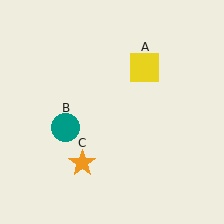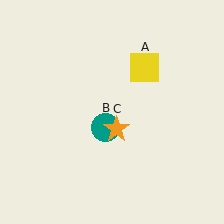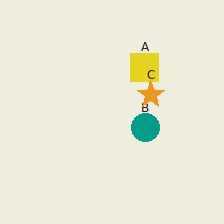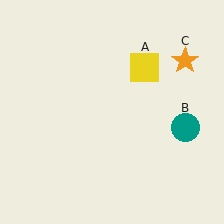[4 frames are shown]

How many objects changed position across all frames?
2 objects changed position: teal circle (object B), orange star (object C).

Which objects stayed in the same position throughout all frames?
Yellow square (object A) remained stationary.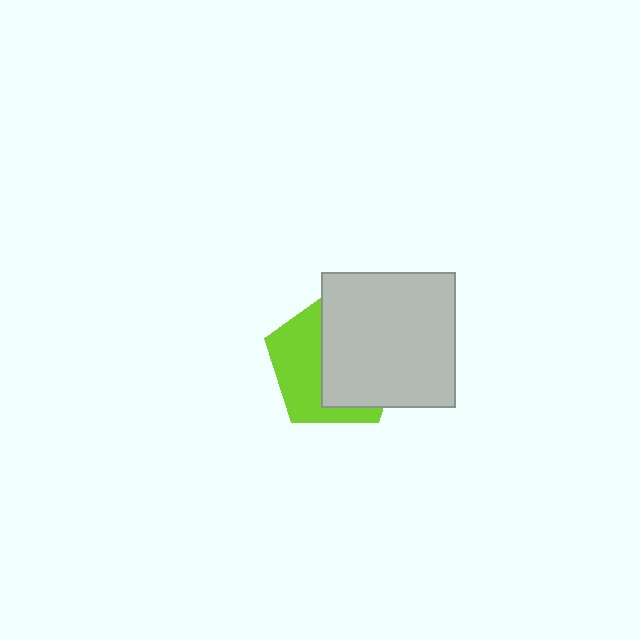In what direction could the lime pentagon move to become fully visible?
The lime pentagon could move left. That would shift it out from behind the light gray square entirely.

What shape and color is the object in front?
The object in front is a light gray square.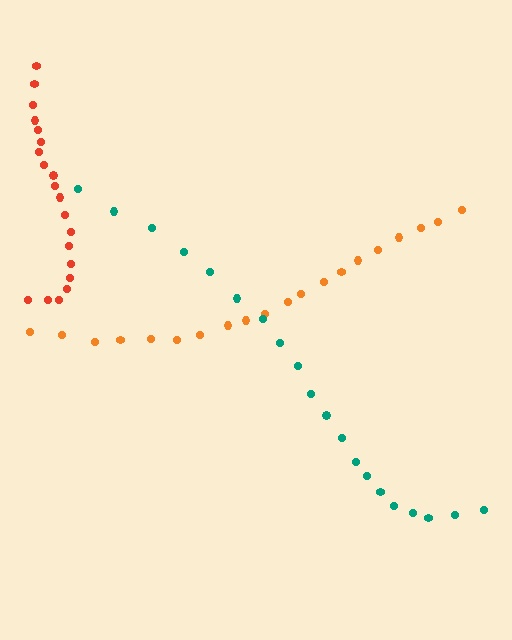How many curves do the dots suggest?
There are 3 distinct paths.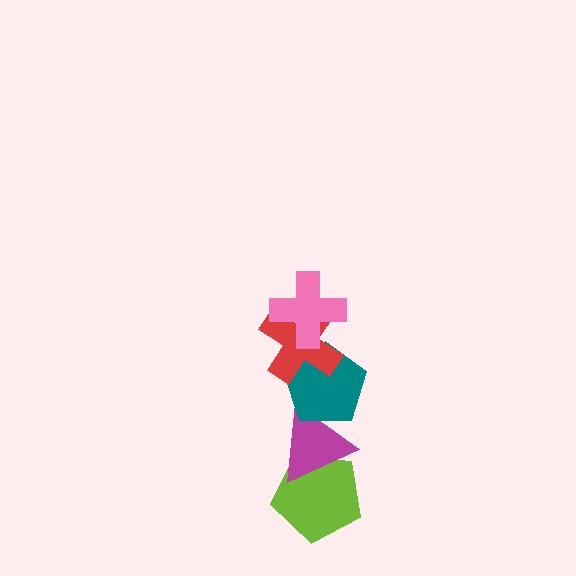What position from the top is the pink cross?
The pink cross is 1st from the top.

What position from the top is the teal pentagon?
The teal pentagon is 3rd from the top.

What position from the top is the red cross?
The red cross is 2nd from the top.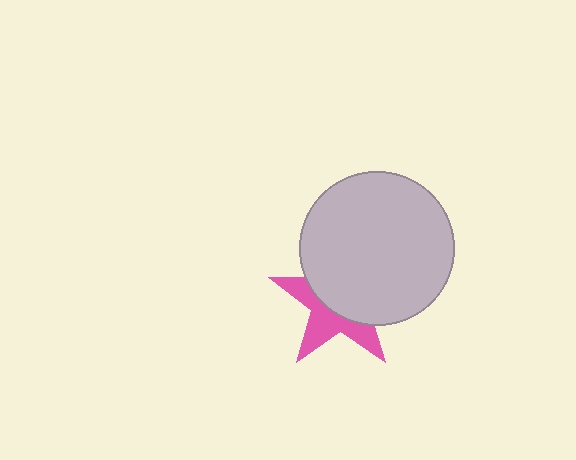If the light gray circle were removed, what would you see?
You would see the complete pink star.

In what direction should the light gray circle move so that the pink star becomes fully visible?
The light gray circle should move toward the upper-right. That is the shortest direction to clear the overlap and leave the pink star fully visible.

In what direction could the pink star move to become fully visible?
The pink star could move toward the lower-left. That would shift it out from behind the light gray circle entirely.